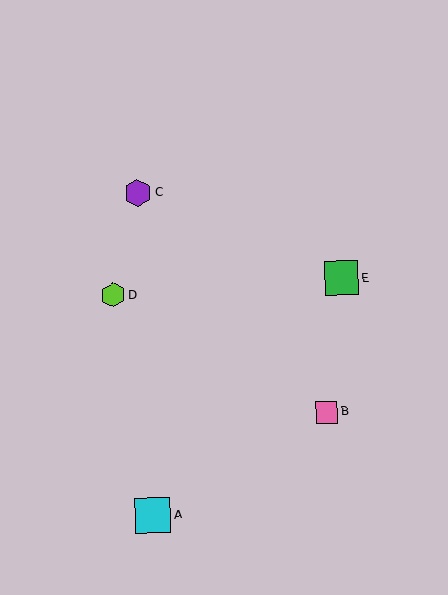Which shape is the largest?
The cyan square (labeled A) is the largest.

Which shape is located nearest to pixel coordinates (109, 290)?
The lime hexagon (labeled D) at (113, 295) is nearest to that location.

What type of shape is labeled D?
Shape D is a lime hexagon.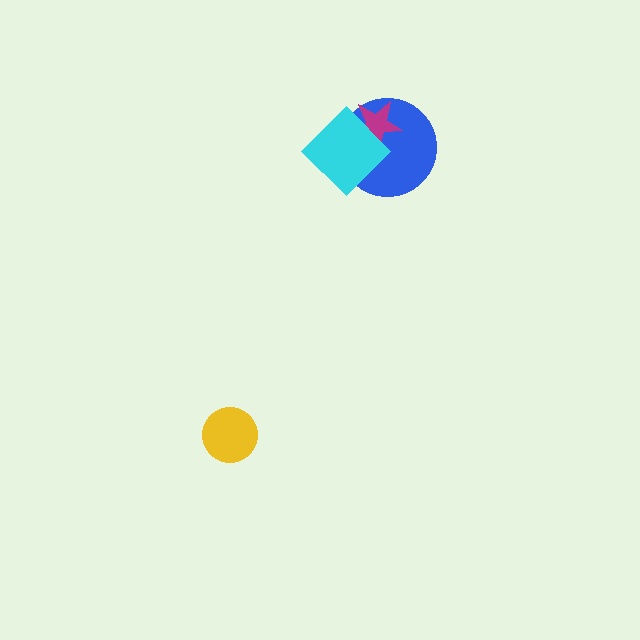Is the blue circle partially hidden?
Yes, it is partially covered by another shape.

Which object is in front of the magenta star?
The cyan diamond is in front of the magenta star.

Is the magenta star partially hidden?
Yes, it is partially covered by another shape.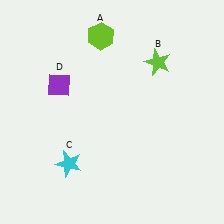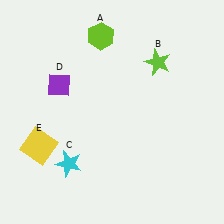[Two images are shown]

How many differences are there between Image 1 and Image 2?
There is 1 difference between the two images.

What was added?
A yellow square (E) was added in Image 2.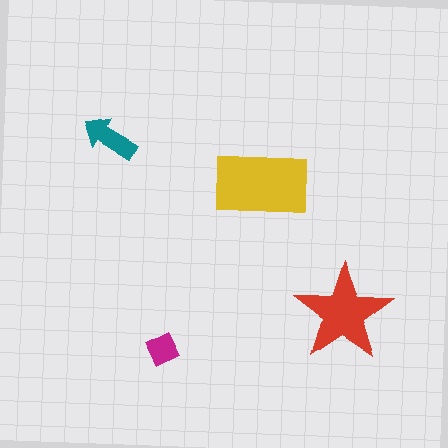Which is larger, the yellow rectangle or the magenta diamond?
The yellow rectangle.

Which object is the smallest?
The magenta diamond.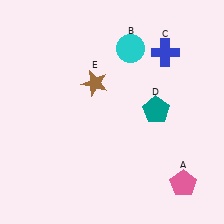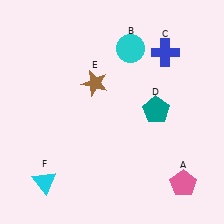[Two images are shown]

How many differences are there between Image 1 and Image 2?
There is 1 difference between the two images.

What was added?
A cyan triangle (F) was added in Image 2.